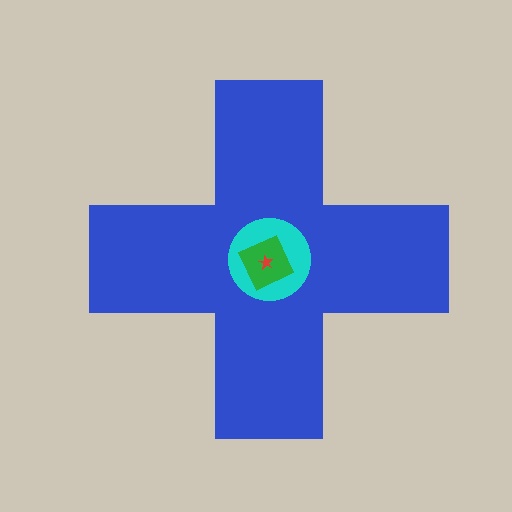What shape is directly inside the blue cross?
The cyan circle.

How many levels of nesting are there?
4.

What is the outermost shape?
The blue cross.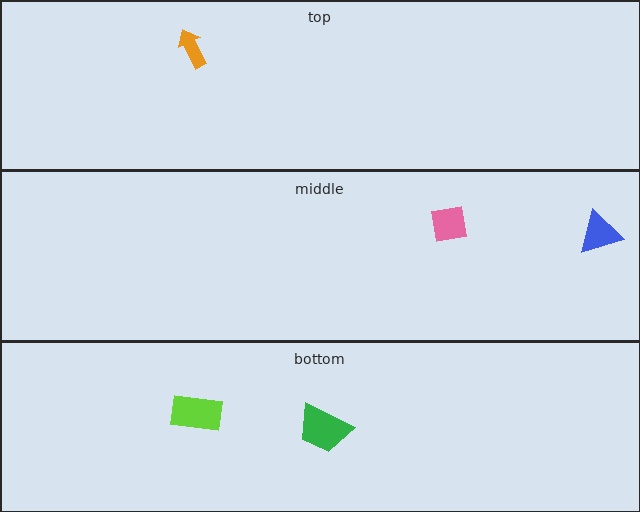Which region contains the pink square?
The middle region.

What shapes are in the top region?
The orange arrow.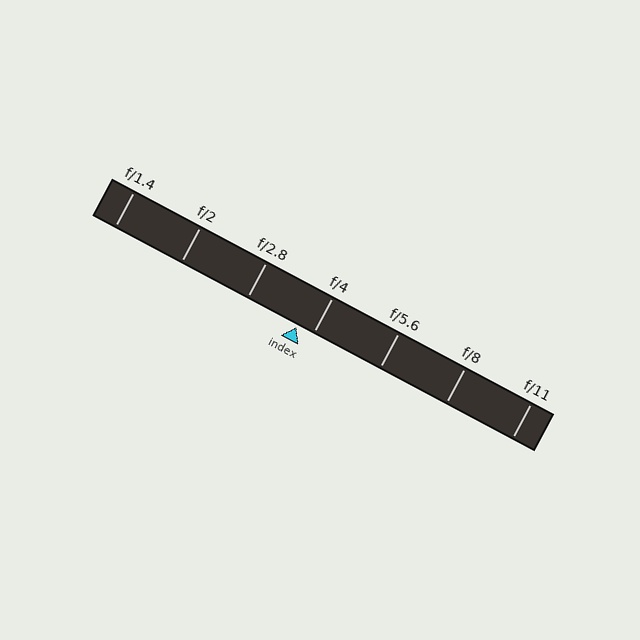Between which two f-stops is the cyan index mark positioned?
The index mark is between f/2.8 and f/4.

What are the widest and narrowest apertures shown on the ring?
The widest aperture shown is f/1.4 and the narrowest is f/11.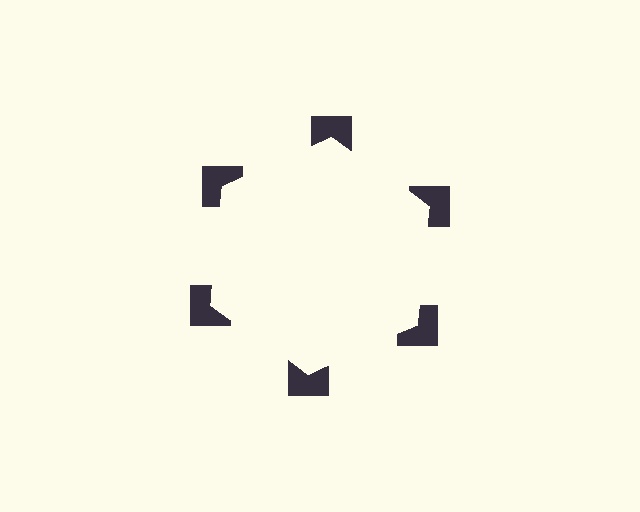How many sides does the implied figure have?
6 sides.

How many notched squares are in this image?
There are 6 — one at each vertex of the illusory hexagon.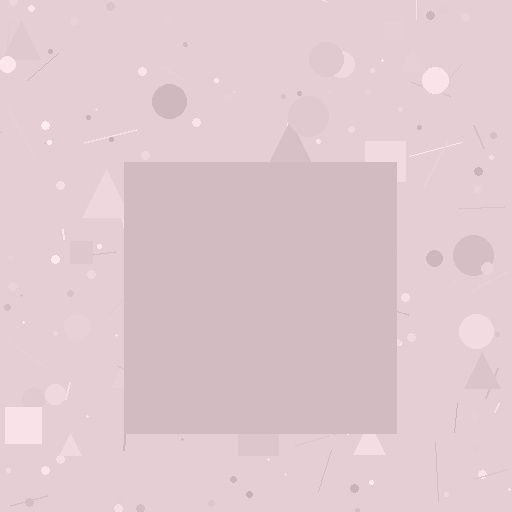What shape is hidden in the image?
A square is hidden in the image.